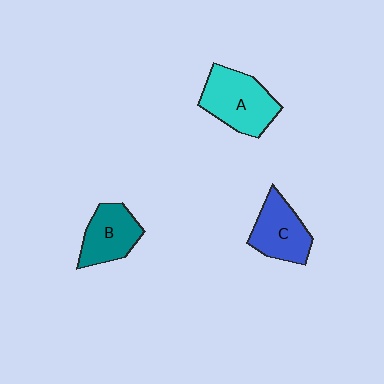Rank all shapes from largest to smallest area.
From largest to smallest: A (cyan), C (blue), B (teal).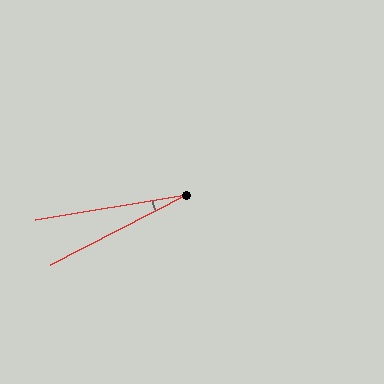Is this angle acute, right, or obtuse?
It is acute.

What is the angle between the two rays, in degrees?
Approximately 18 degrees.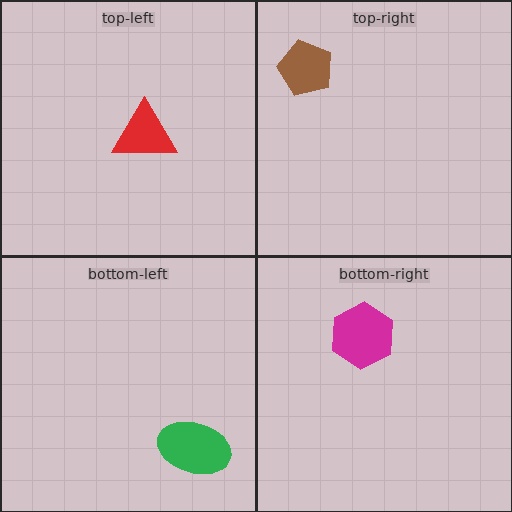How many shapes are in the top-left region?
1.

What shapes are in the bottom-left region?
The green ellipse.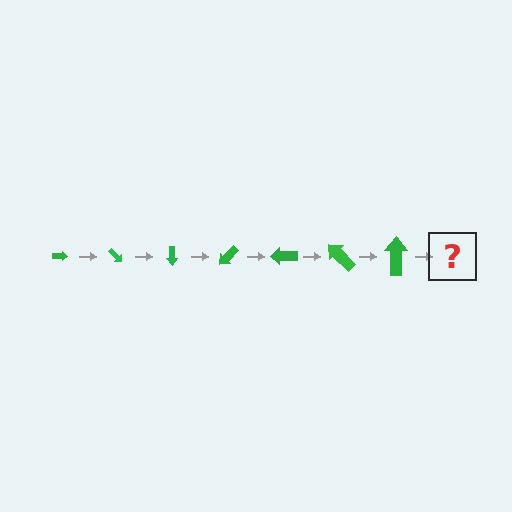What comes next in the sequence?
The next element should be an arrow, larger than the previous one and rotated 315 degrees from the start.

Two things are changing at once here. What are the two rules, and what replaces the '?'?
The two rules are that the arrow grows larger each step and it rotates 45 degrees each step. The '?' should be an arrow, larger than the previous one and rotated 315 degrees from the start.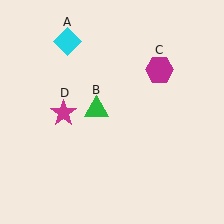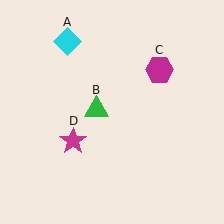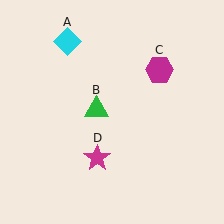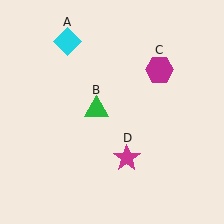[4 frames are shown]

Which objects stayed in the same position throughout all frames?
Cyan diamond (object A) and green triangle (object B) and magenta hexagon (object C) remained stationary.